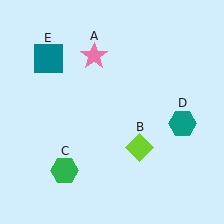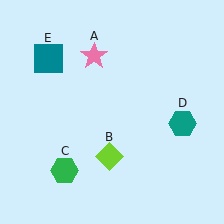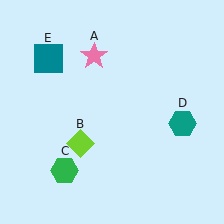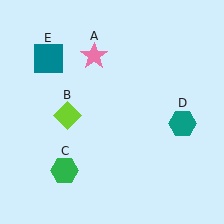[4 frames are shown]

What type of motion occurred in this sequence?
The lime diamond (object B) rotated clockwise around the center of the scene.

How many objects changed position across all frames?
1 object changed position: lime diamond (object B).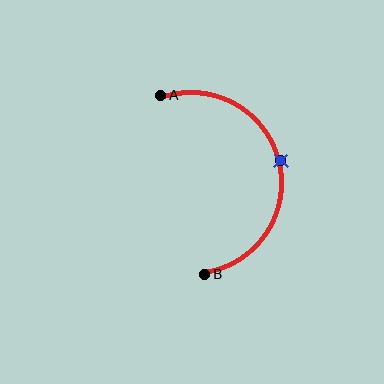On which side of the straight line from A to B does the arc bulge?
The arc bulges to the right of the straight line connecting A and B.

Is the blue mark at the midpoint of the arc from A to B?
Yes. The blue mark lies on the arc at equal arc-length from both A and B — it is the arc midpoint.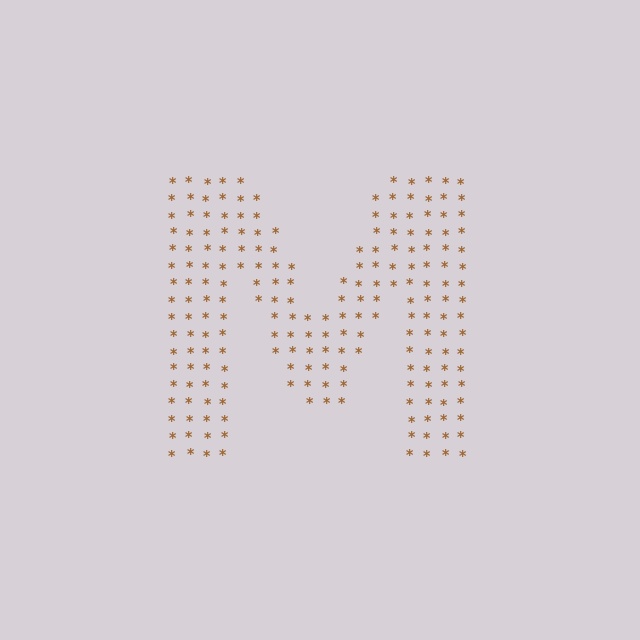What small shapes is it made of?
It is made of small asterisks.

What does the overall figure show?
The overall figure shows the letter M.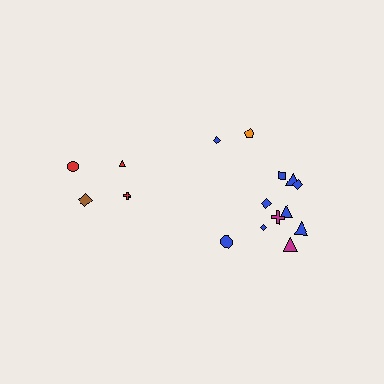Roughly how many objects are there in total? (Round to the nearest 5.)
Roughly 15 objects in total.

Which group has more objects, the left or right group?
The right group.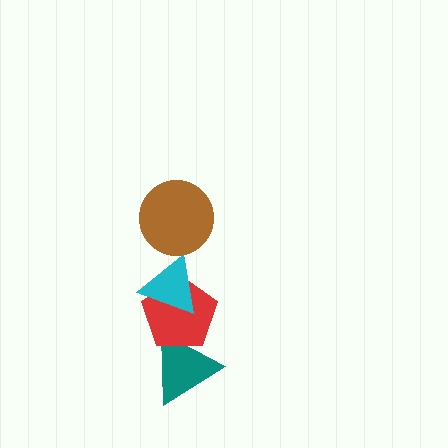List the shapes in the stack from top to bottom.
From top to bottom: the brown circle, the cyan triangle, the red pentagon, the teal triangle.